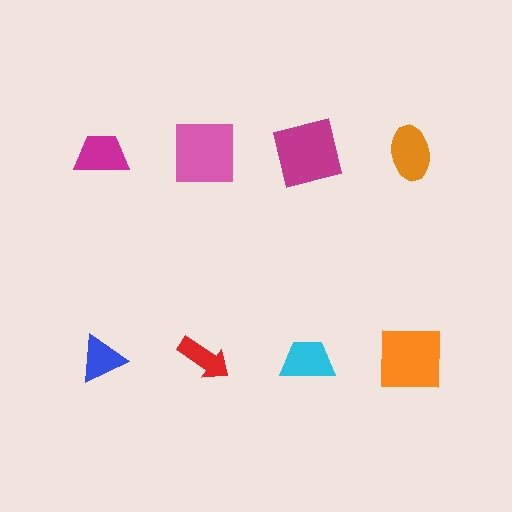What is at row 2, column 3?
A cyan trapezoid.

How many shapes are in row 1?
4 shapes.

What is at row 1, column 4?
An orange ellipse.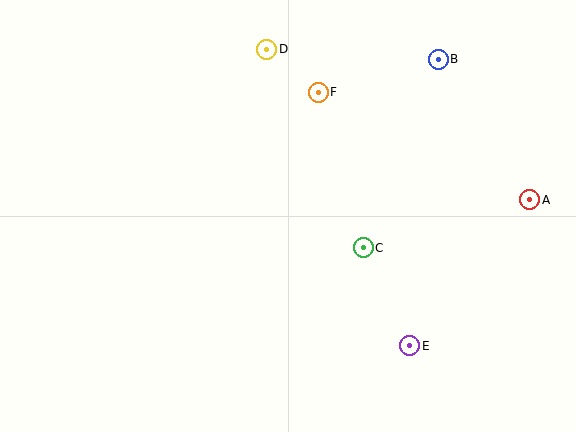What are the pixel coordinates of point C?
Point C is at (363, 248).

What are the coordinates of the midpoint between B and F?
The midpoint between B and F is at (378, 76).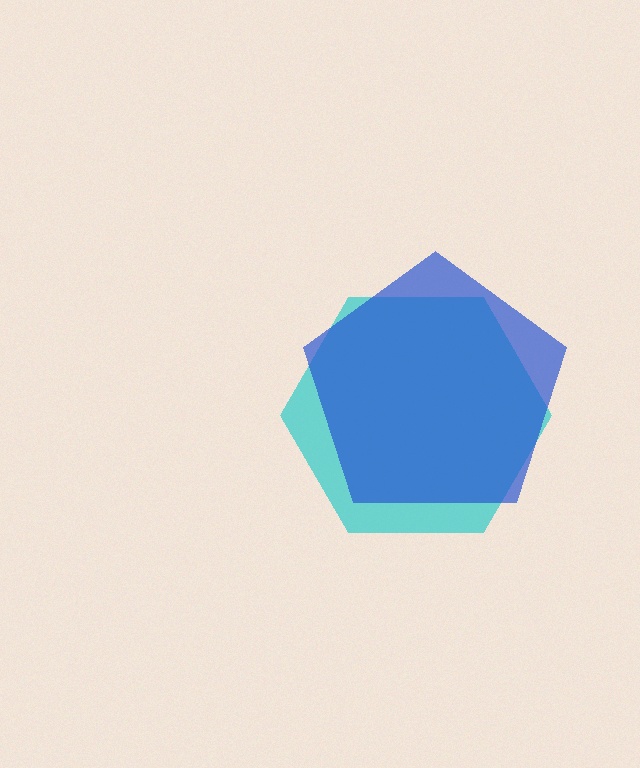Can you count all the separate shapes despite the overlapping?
Yes, there are 2 separate shapes.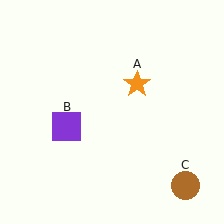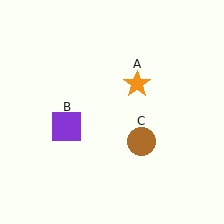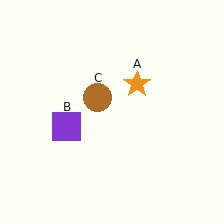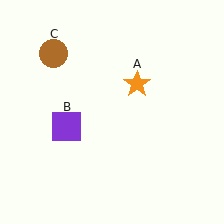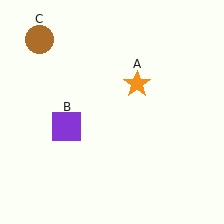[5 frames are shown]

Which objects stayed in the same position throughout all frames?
Orange star (object A) and purple square (object B) remained stationary.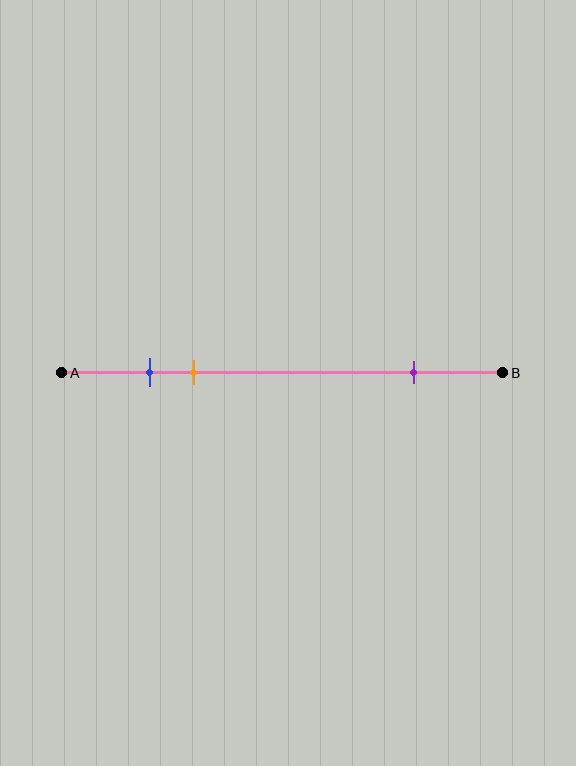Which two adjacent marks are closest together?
The blue and orange marks are the closest adjacent pair.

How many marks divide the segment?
There are 3 marks dividing the segment.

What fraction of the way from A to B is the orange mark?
The orange mark is approximately 30% (0.3) of the way from A to B.